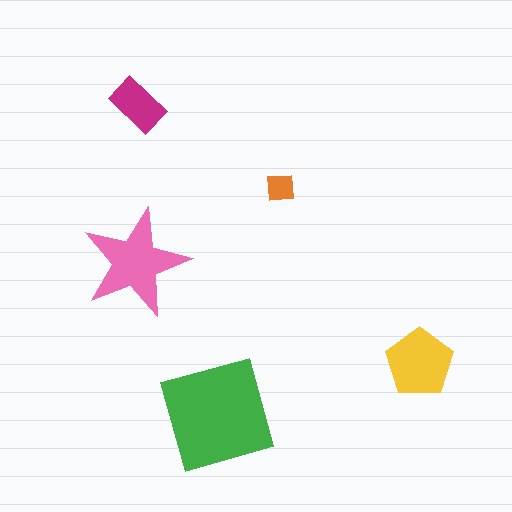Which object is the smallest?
The orange square.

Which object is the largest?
The green square.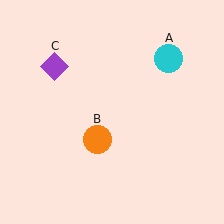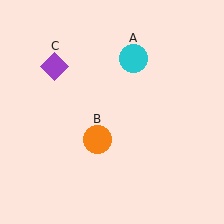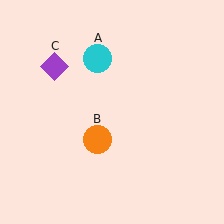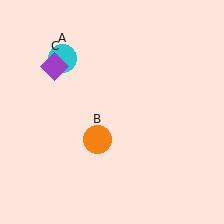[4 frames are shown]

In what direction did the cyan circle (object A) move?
The cyan circle (object A) moved left.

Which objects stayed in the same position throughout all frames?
Orange circle (object B) and purple diamond (object C) remained stationary.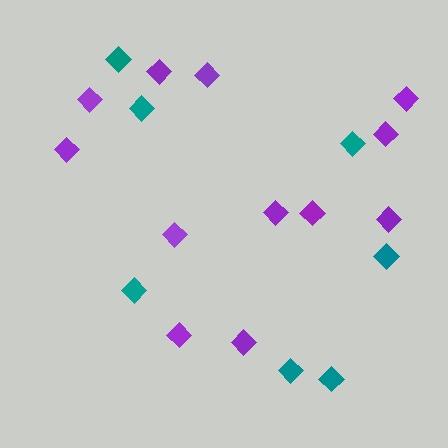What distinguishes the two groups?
There are 2 groups: one group of teal diamonds (7) and one group of purple diamonds (12).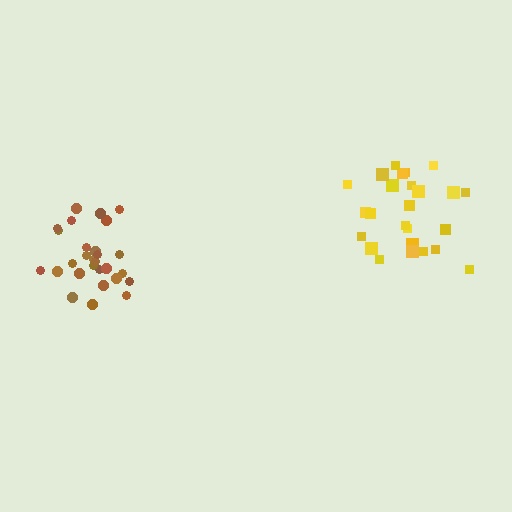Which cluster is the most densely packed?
Brown.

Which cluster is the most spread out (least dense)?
Yellow.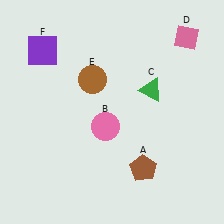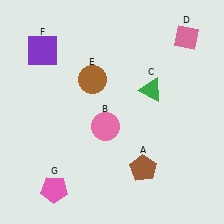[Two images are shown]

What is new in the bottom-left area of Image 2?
A pink pentagon (G) was added in the bottom-left area of Image 2.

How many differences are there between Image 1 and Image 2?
There is 1 difference between the two images.